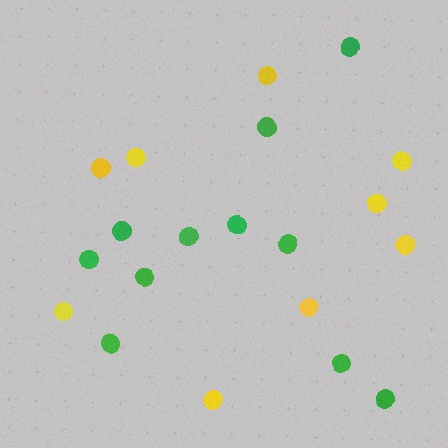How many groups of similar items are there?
There are 2 groups: one group of green circles (11) and one group of yellow circles (9).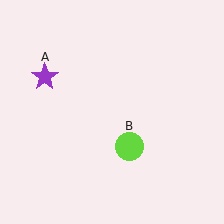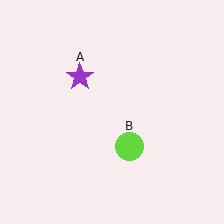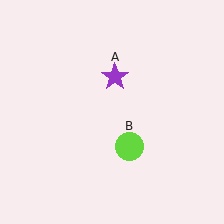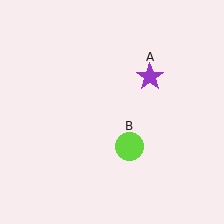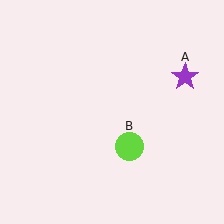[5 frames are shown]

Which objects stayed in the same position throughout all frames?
Lime circle (object B) remained stationary.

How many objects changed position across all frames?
1 object changed position: purple star (object A).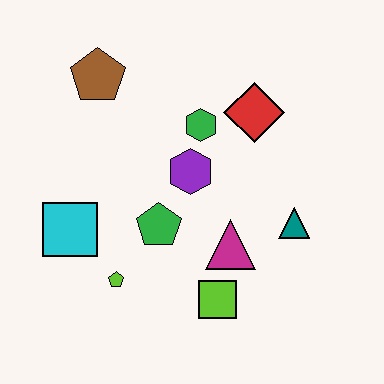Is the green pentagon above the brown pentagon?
No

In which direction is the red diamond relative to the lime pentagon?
The red diamond is above the lime pentagon.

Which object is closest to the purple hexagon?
The green hexagon is closest to the purple hexagon.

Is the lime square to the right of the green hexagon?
Yes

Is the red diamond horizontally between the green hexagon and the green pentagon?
No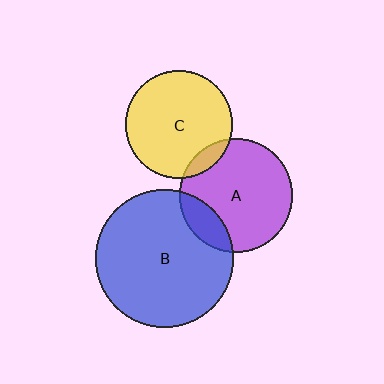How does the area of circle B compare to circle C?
Approximately 1.6 times.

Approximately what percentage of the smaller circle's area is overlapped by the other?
Approximately 15%.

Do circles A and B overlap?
Yes.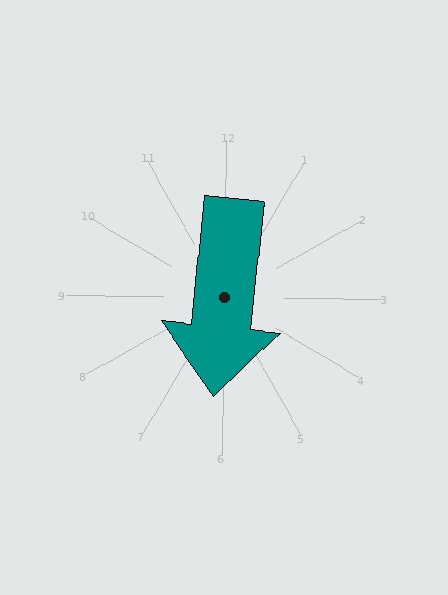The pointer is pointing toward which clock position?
Roughly 6 o'clock.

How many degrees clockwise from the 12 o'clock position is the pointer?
Approximately 185 degrees.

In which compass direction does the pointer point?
South.